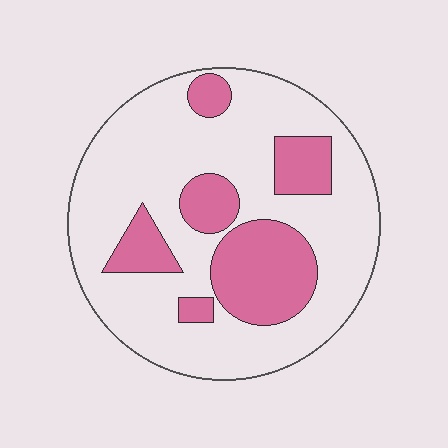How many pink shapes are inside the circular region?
6.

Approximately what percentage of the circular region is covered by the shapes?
Approximately 25%.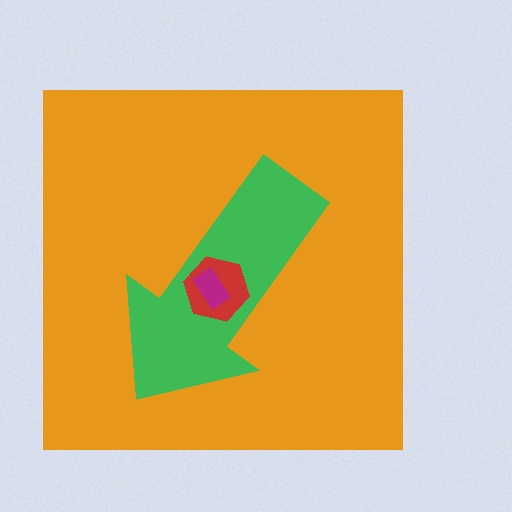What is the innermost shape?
The magenta rectangle.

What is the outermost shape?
The orange square.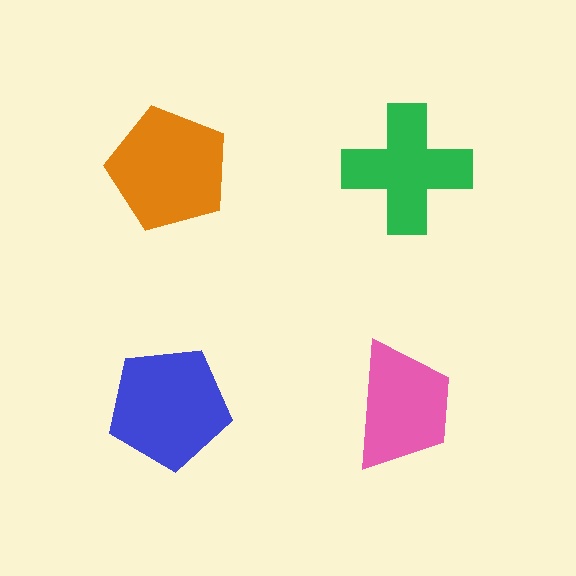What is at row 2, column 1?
A blue pentagon.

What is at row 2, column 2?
A pink trapezoid.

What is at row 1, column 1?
An orange pentagon.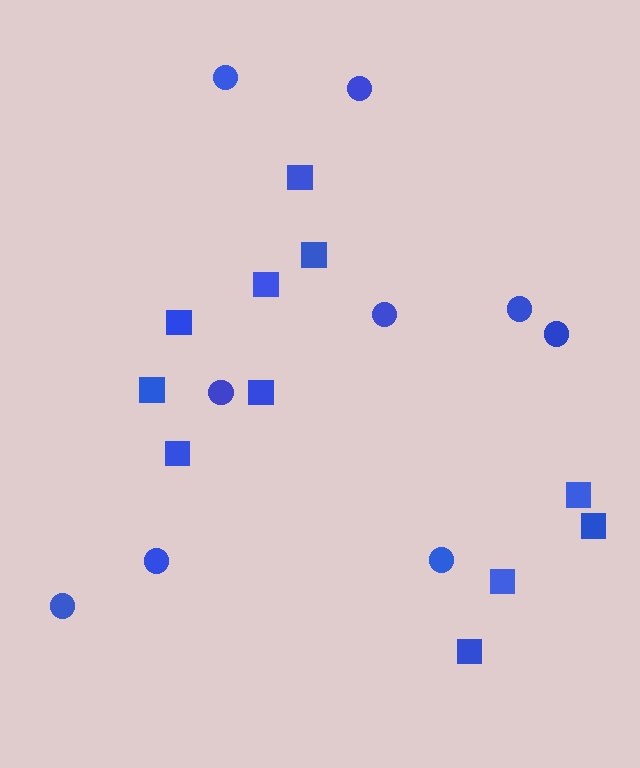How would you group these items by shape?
There are 2 groups: one group of circles (9) and one group of squares (11).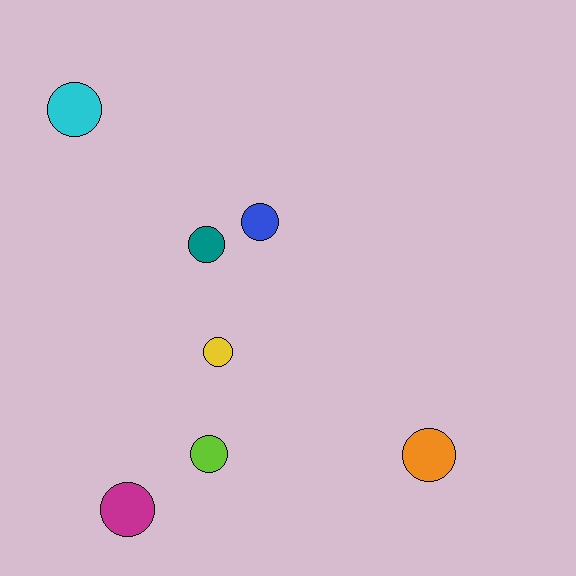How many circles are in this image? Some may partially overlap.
There are 7 circles.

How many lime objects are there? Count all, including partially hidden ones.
There is 1 lime object.